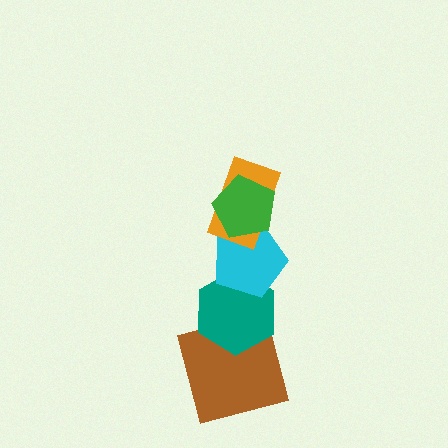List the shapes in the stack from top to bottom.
From top to bottom: the green pentagon, the orange rectangle, the cyan pentagon, the teal hexagon, the brown square.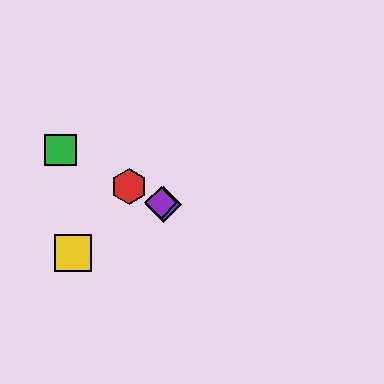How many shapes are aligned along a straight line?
4 shapes (the red hexagon, the blue diamond, the green square, the purple diamond) are aligned along a straight line.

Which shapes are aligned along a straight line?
The red hexagon, the blue diamond, the green square, the purple diamond are aligned along a straight line.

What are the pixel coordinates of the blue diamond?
The blue diamond is at (164, 204).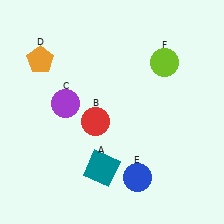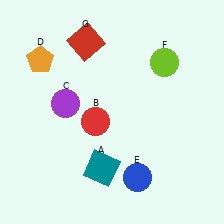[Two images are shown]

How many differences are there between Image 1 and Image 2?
There is 1 difference between the two images.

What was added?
A red square (G) was added in Image 2.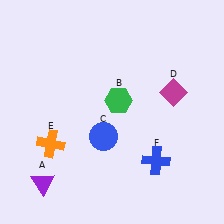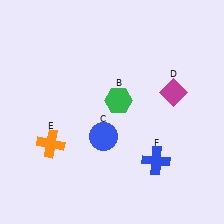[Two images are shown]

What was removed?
The purple triangle (A) was removed in Image 2.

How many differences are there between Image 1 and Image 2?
There is 1 difference between the two images.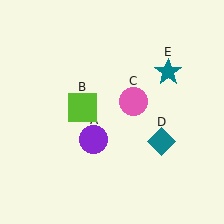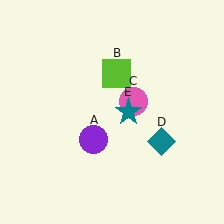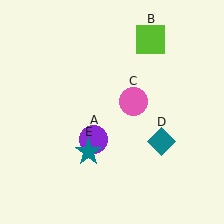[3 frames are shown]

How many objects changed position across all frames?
2 objects changed position: lime square (object B), teal star (object E).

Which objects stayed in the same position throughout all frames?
Purple circle (object A) and pink circle (object C) and teal diamond (object D) remained stationary.